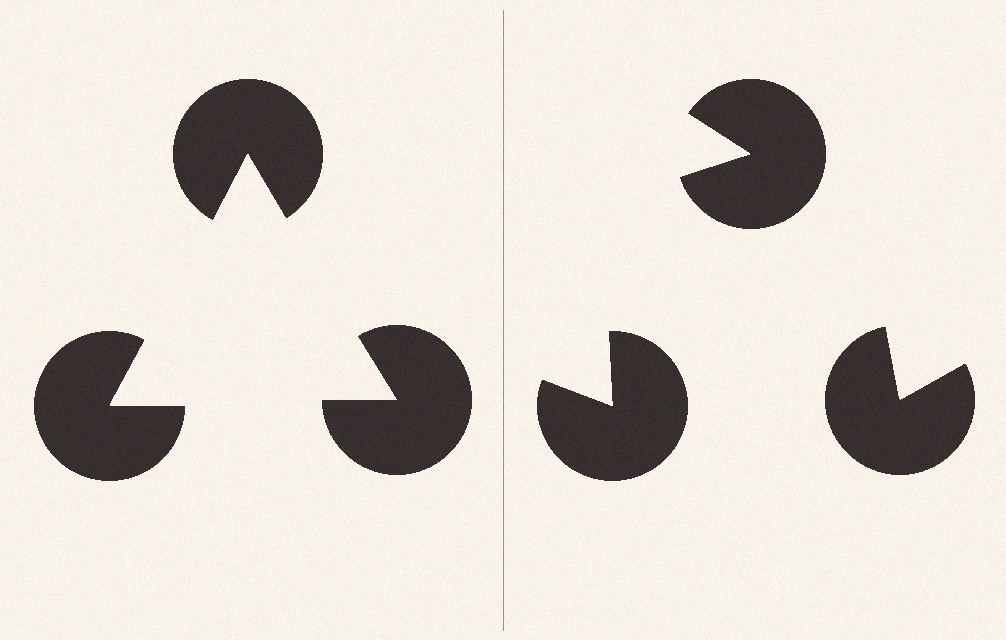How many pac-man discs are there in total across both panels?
6 — 3 on each side.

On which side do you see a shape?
An illusory triangle appears on the left side. On the right side the wedge cuts are rotated, so no coherent shape forms.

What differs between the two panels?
The pac-man discs are positioned identically on both sides; only the wedge orientations differ. On the left they align to a triangle; on the right they are misaligned.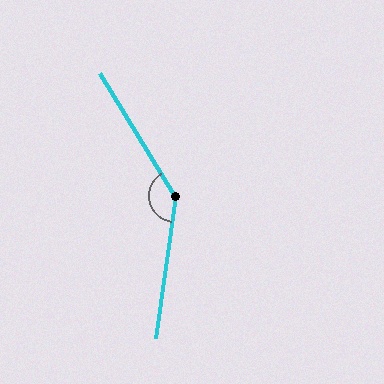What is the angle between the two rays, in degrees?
Approximately 141 degrees.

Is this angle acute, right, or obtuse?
It is obtuse.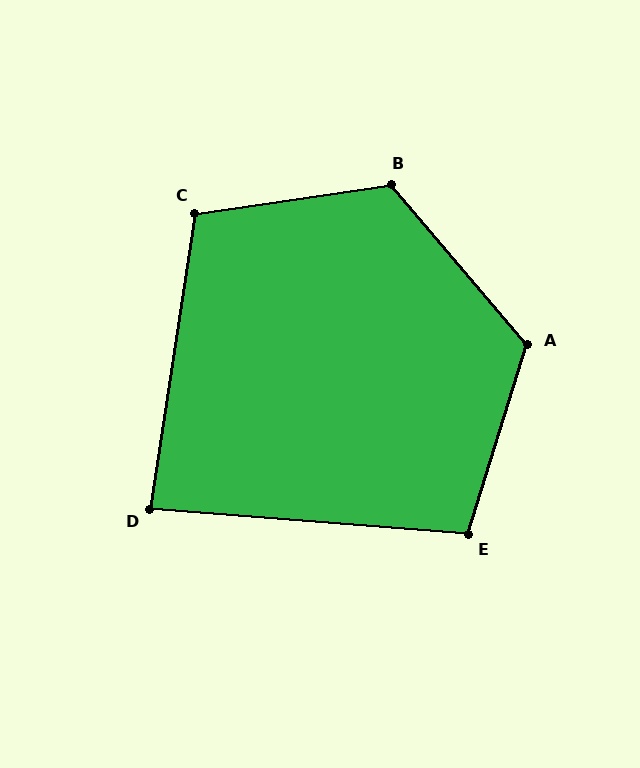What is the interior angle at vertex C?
Approximately 107 degrees (obtuse).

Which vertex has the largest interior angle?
B, at approximately 122 degrees.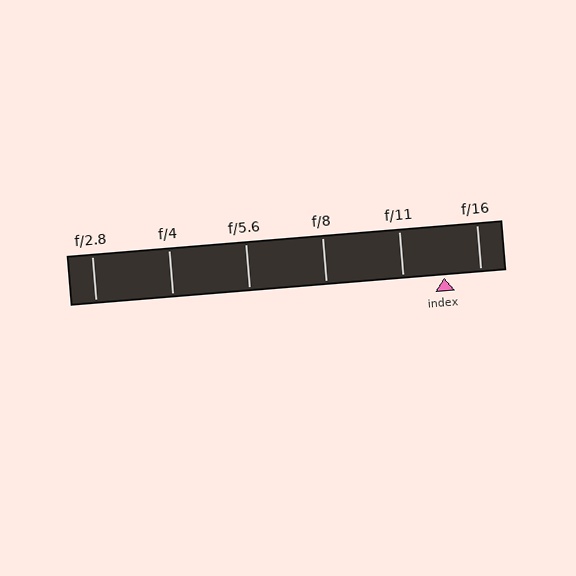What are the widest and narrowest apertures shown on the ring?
The widest aperture shown is f/2.8 and the narrowest is f/16.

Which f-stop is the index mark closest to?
The index mark is closest to f/16.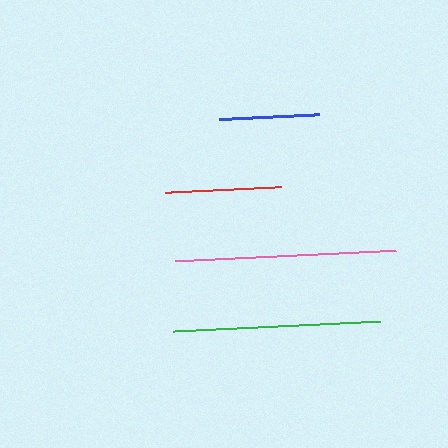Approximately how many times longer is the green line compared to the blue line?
The green line is approximately 2.1 times the length of the blue line.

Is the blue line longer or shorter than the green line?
The green line is longer than the blue line.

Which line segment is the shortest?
The blue line is the shortest at approximately 99 pixels.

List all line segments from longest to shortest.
From longest to shortest: pink, green, red, blue.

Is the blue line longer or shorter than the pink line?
The pink line is longer than the blue line.